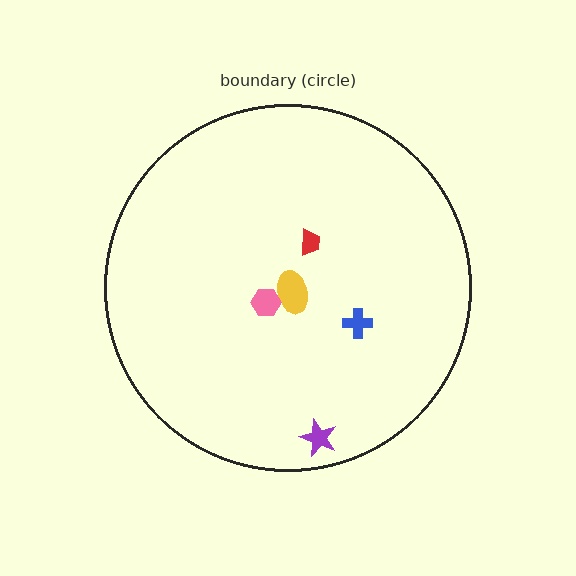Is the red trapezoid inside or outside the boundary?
Inside.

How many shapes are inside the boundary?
5 inside, 0 outside.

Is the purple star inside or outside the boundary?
Inside.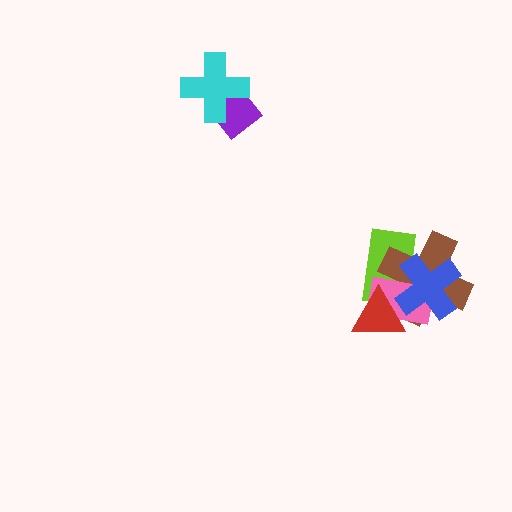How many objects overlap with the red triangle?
4 objects overlap with the red triangle.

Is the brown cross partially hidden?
Yes, it is partially covered by another shape.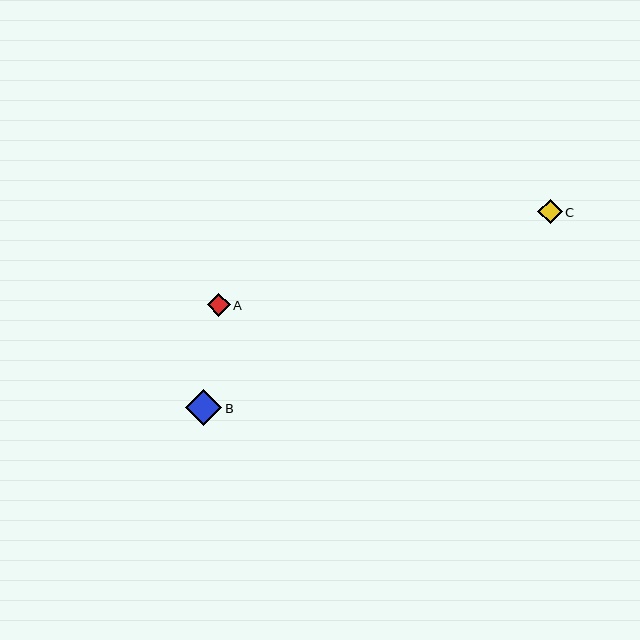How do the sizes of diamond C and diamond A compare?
Diamond C and diamond A are approximately the same size.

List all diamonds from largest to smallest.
From largest to smallest: B, C, A.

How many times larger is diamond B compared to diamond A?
Diamond B is approximately 1.6 times the size of diamond A.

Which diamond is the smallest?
Diamond A is the smallest with a size of approximately 23 pixels.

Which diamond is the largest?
Diamond B is the largest with a size of approximately 36 pixels.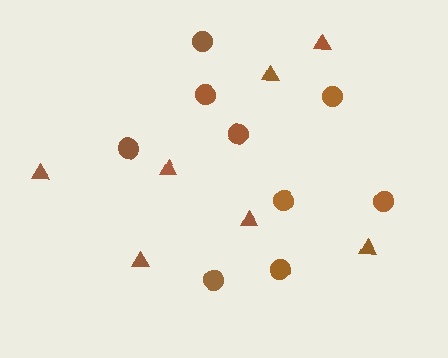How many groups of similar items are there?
There are 2 groups: one group of triangles (7) and one group of circles (9).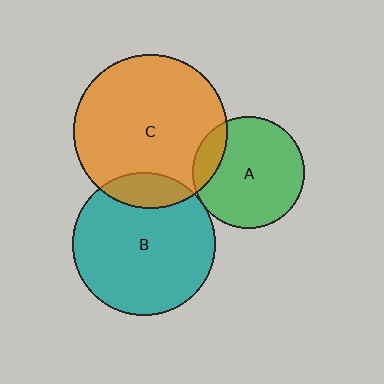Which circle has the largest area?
Circle C (orange).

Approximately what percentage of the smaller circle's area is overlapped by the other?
Approximately 15%.